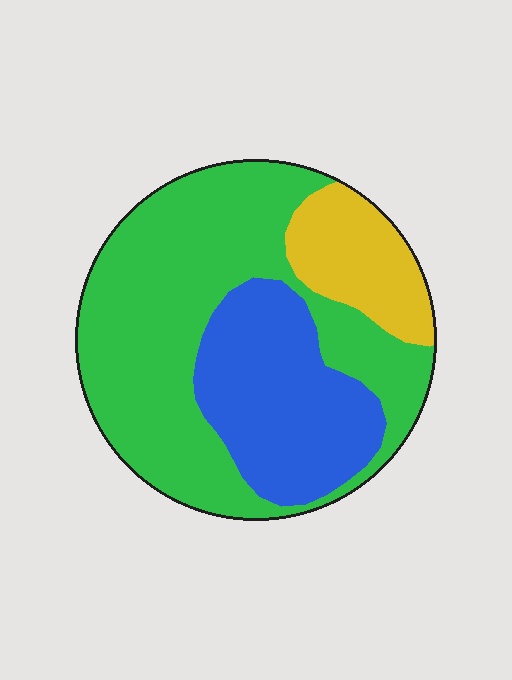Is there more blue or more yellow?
Blue.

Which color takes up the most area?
Green, at roughly 60%.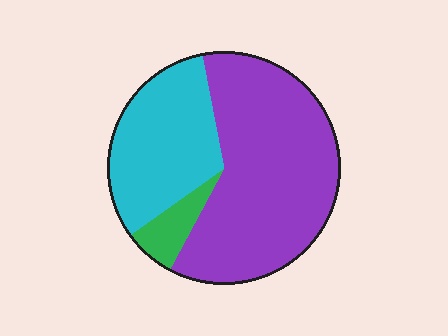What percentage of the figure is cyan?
Cyan takes up about one third (1/3) of the figure.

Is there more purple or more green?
Purple.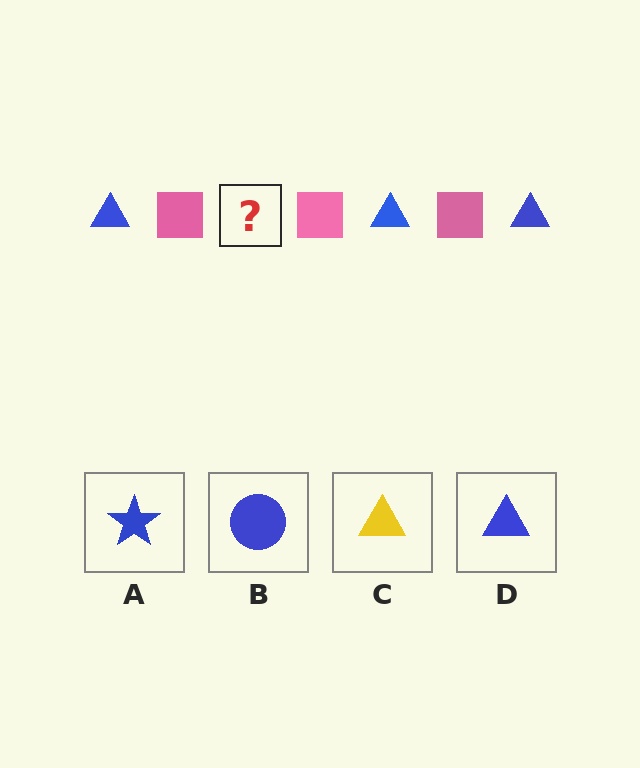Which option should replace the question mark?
Option D.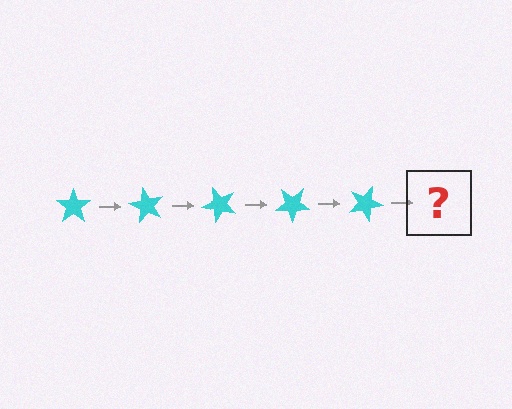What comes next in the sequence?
The next element should be a cyan star rotated 300 degrees.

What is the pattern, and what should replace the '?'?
The pattern is that the star rotates 60 degrees each step. The '?' should be a cyan star rotated 300 degrees.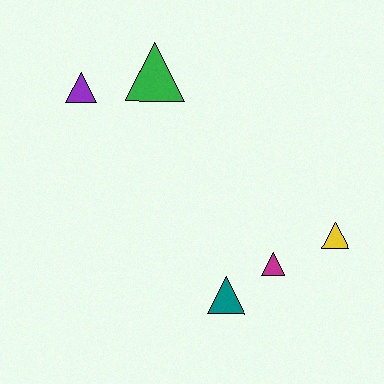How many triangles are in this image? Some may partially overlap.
There are 5 triangles.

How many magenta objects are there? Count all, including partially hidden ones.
There is 1 magenta object.